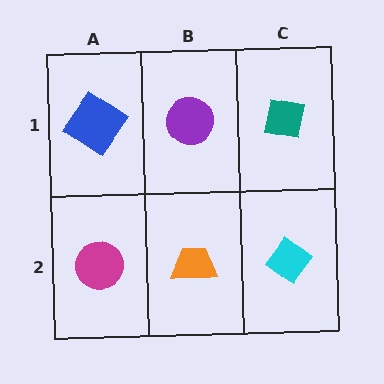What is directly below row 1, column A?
A magenta circle.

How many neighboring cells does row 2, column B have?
3.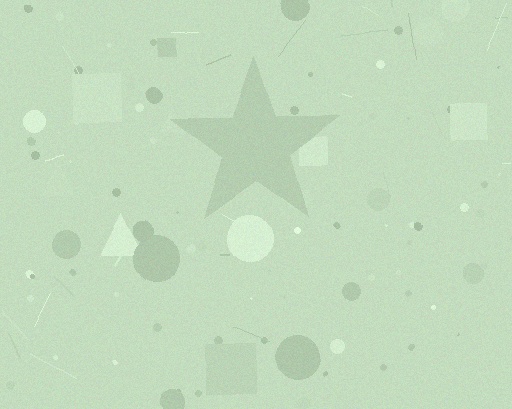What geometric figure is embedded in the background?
A star is embedded in the background.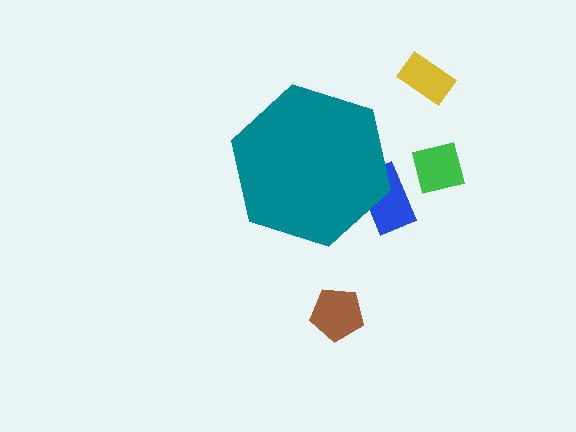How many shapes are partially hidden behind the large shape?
1 shape is partially hidden.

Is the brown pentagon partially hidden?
No, the brown pentagon is fully visible.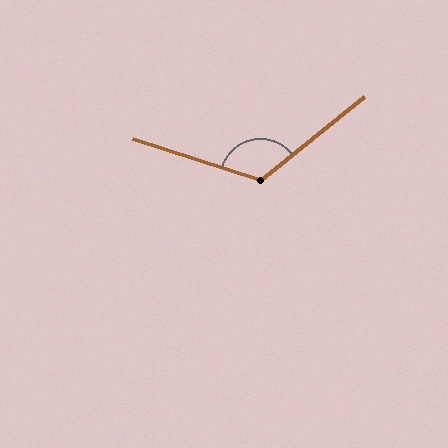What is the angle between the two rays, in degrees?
Approximately 124 degrees.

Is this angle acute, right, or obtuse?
It is obtuse.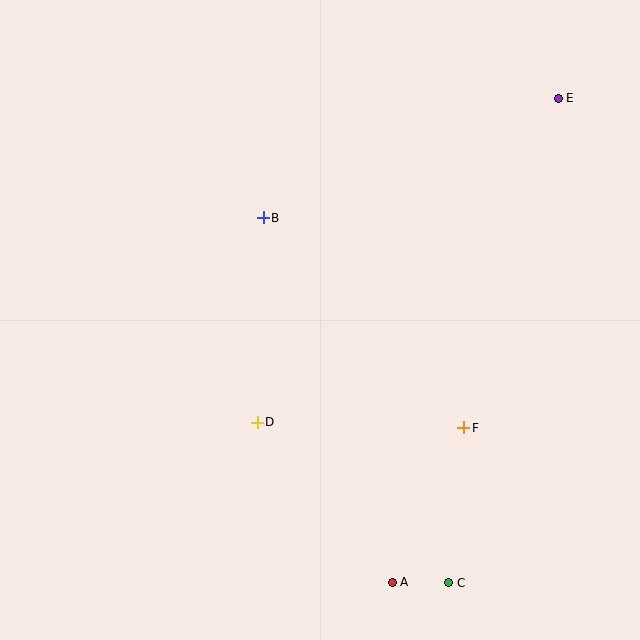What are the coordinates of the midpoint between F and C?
The midpoint between F and C is at (456, 505).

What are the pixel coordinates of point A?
Point A is at (392, 582).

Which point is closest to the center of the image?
Point B at (263, 218) is closest to the center.